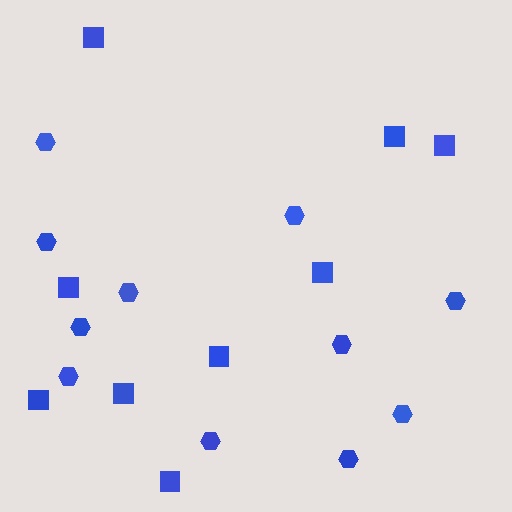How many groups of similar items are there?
There are 2 groups: one group of squares (9) and one group of hexagons (11).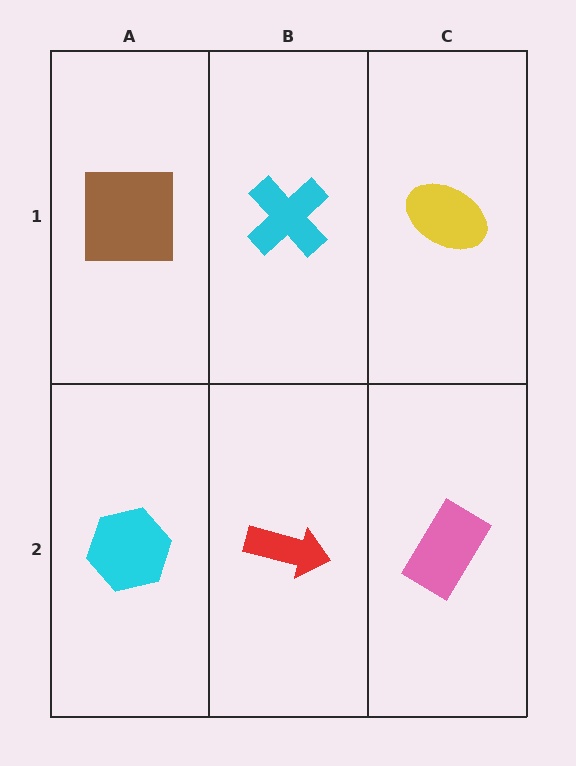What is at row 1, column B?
A cyan cross.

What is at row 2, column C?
A pink rectangle.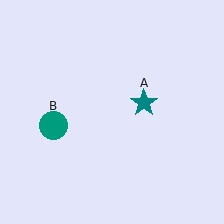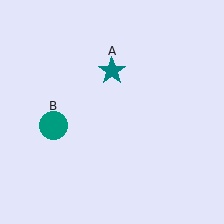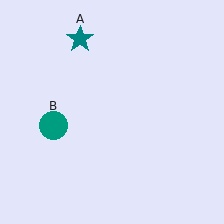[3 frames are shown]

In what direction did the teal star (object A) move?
The teal star (object A) moved up and to the left.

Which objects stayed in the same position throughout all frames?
Teal circle (object B) remained stationary.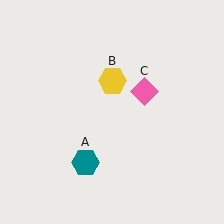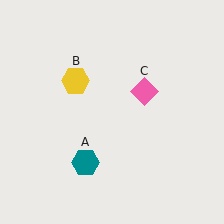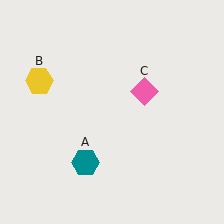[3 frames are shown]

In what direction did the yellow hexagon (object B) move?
The yellow hexagon (object B) moved left.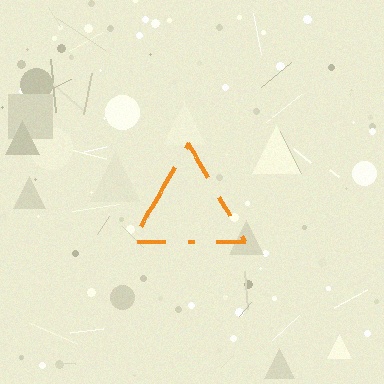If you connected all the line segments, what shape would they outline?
They would outline a triangle.